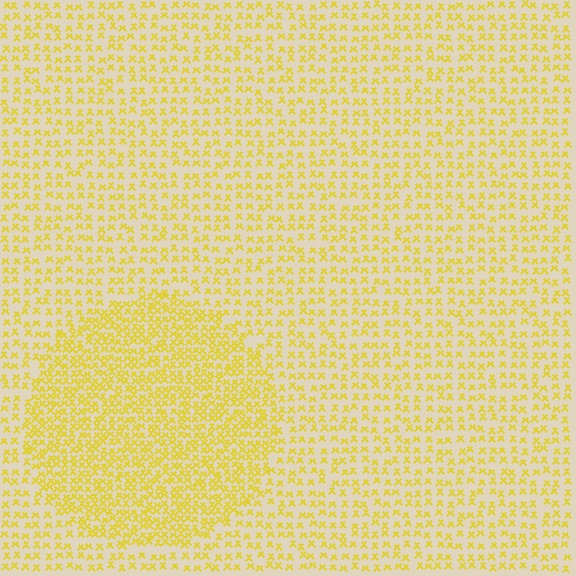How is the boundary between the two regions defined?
The boundary is defined by a change in element density (approximately 1.9x ratio). All elements are the same color, size, and shape.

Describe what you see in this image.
The image contains small yellow elements arranged at two different densities. A circle-shaped region is visible where the elements are more densely packed than the surrounding area.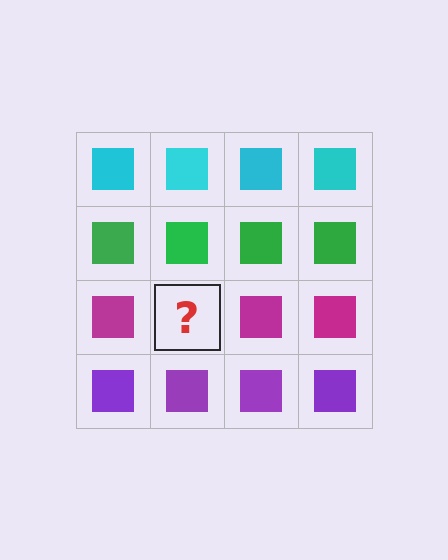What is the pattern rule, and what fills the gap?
The rule is that each row has a consistent color. The gap should be filled with a magenta square.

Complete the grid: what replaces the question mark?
The question mark should be replaced with a magenta square.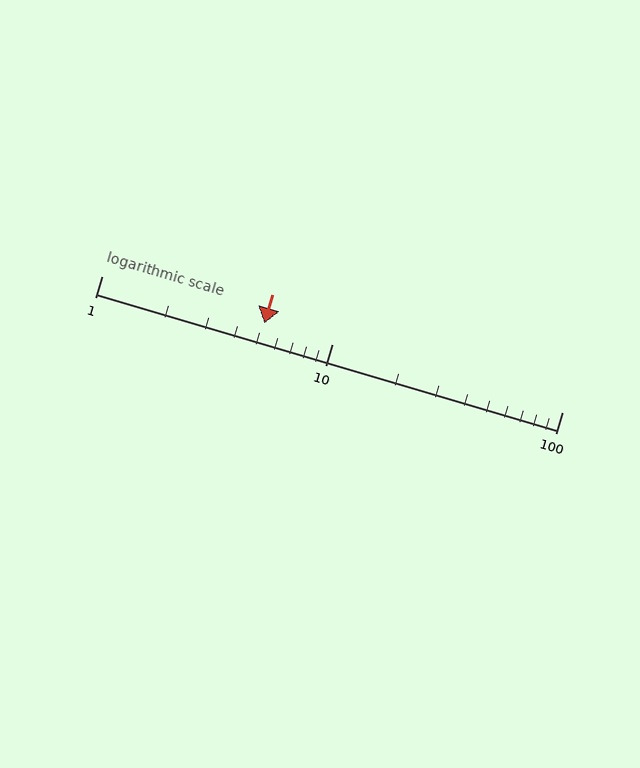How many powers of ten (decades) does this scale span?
The scale spans 2 decades, from 1 to 100.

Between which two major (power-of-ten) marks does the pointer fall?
The pointer is between 1 and 10.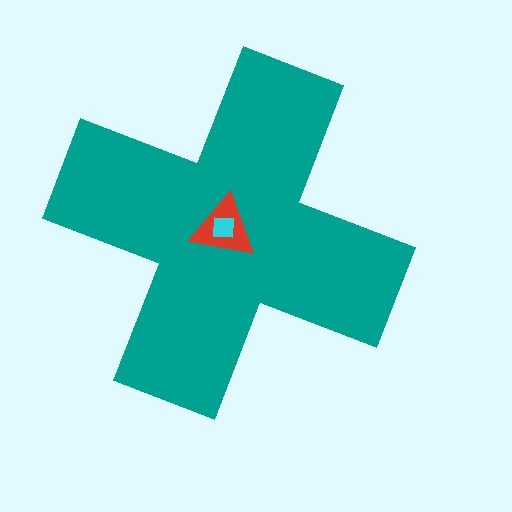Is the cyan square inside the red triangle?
Yes.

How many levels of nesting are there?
3.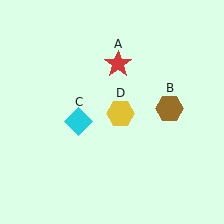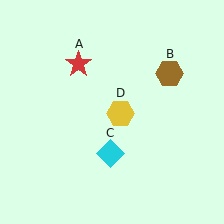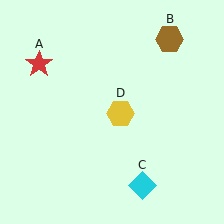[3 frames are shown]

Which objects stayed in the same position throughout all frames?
Yellow hexagon (object D) remained stationary.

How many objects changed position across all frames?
3 objects changed position: red star (object A), brown hexagon (object B), cyan diamond (object C).